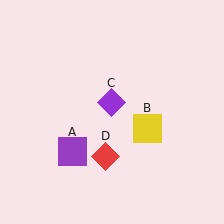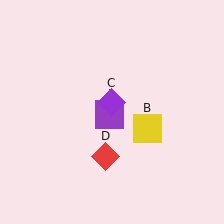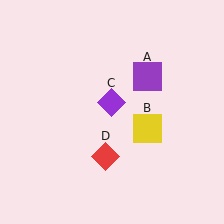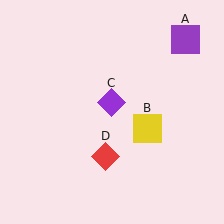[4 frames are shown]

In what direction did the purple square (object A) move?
The purple square (object A) moved up and to the right.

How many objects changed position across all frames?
1 object changed position: purple square (object A).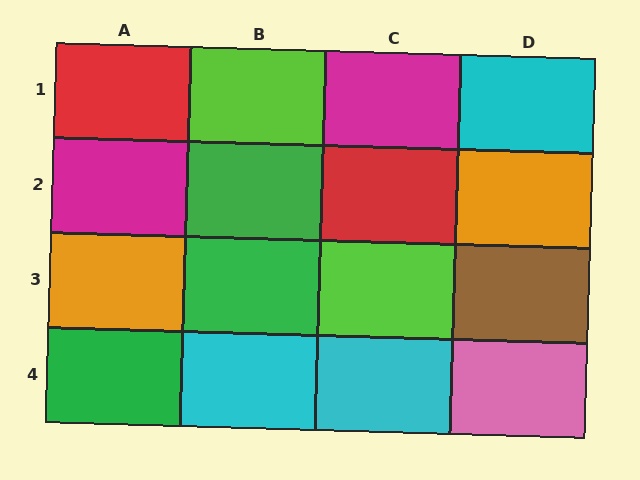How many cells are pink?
1 cell is pink.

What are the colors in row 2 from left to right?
Magenta, green, red, orange.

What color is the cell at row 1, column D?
Cyan.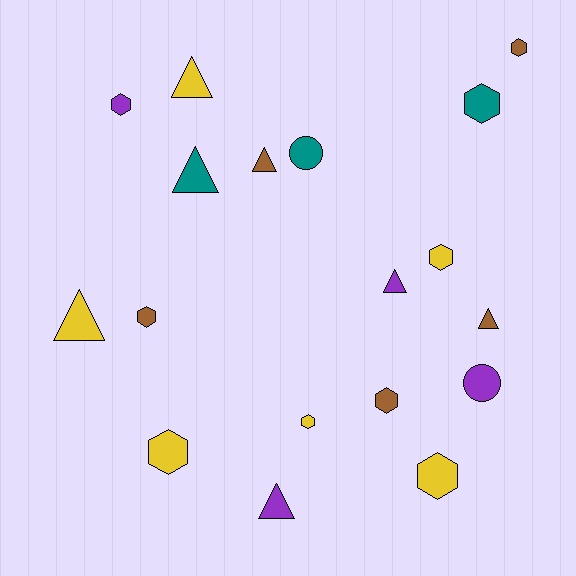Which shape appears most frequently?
Hexagon, with 9 objects.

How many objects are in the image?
There are 18 objects.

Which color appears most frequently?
Yellow, with 6 objects.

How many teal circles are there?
There is 1 teal circle.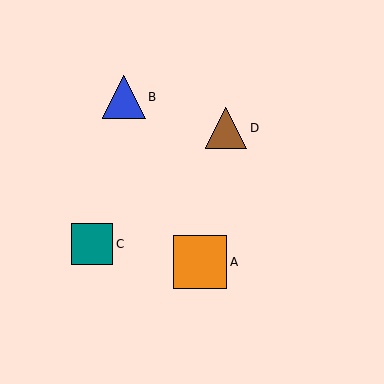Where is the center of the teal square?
The center of the teal square is at (92, 244).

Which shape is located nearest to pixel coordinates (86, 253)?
The teal square (labeled C) at (92, 244) is nearest to that location.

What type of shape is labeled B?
Shape B is a blue triangle.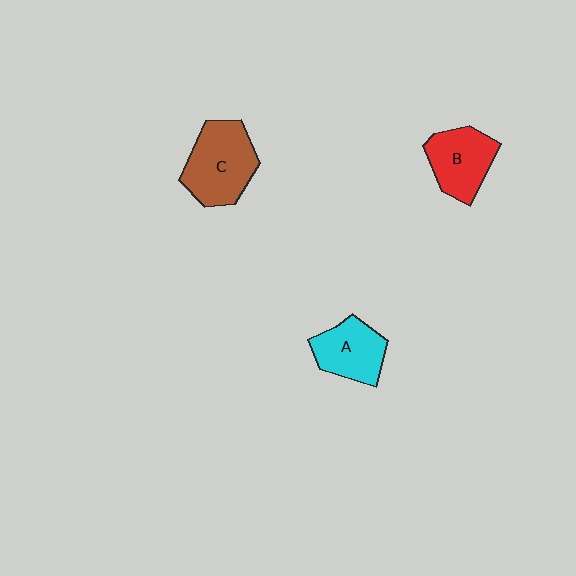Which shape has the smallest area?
Shape A (cyan).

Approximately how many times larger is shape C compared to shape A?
Approximately 1.4 times.